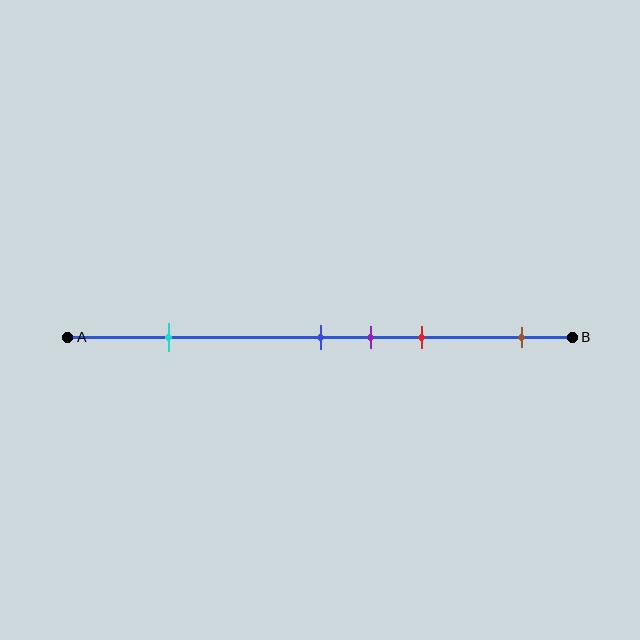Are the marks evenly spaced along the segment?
No, the marks are not evenly spaced.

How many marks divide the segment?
There are 5 marks dividing the segment.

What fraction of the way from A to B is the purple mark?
The purple mark is approximately 60% (0.6) of the way from A to B.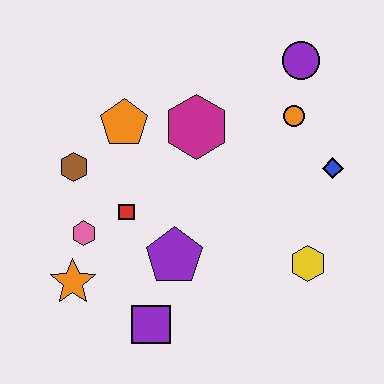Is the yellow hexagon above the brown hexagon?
No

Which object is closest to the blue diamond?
The orange circle is closest to the blue diamond.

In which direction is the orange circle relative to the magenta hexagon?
The orange circle is to the right of the magenta hexagon.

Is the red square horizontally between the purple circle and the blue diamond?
No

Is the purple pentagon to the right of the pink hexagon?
Yes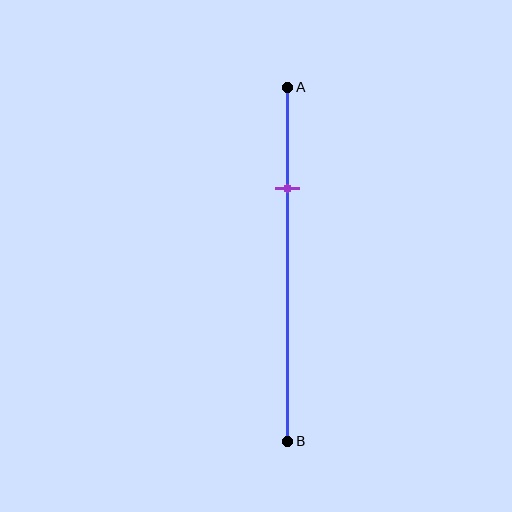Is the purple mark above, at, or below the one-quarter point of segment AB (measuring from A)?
The purple mark is below the one-quarter point of segment AB.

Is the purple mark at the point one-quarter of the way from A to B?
No, the mark is at about 30% from A, not at the 25% one-quarter point.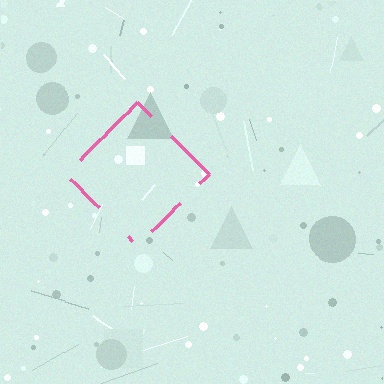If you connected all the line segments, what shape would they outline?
They would outline a diamond.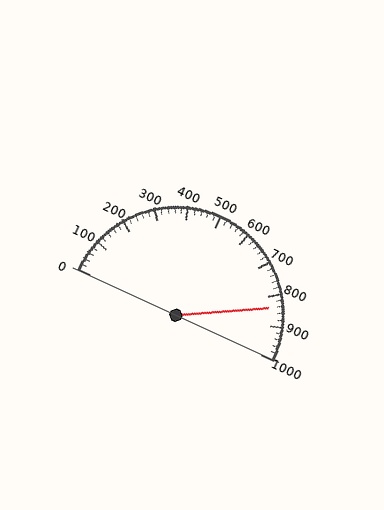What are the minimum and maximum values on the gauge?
The gauge ranges from 0 to 1000.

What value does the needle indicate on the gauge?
The needle indicates approximately 840.